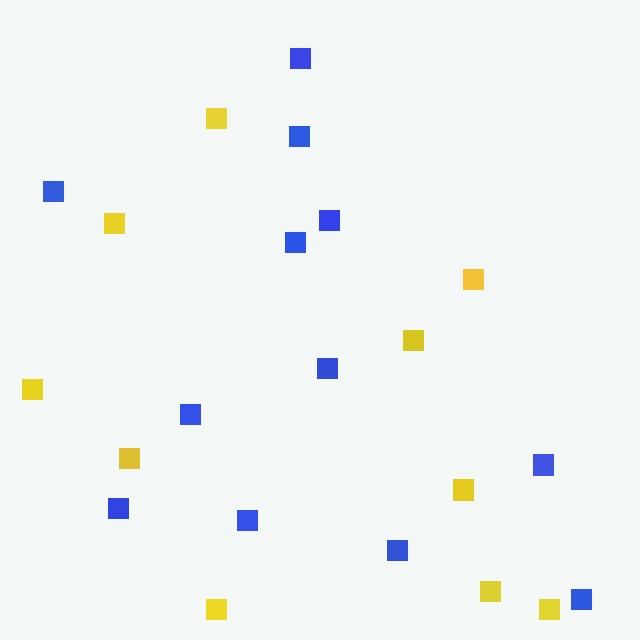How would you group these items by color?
There are 2 groups: one group of yellow squares (10) and one group of blue squares (12).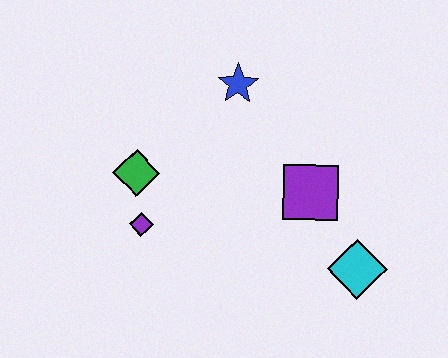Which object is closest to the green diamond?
The purple diamond is closest to the green diamond.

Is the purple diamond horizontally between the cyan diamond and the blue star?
No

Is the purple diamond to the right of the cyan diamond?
No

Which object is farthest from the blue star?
The cyan diamond is farthest from the blue star.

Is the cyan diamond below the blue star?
Yes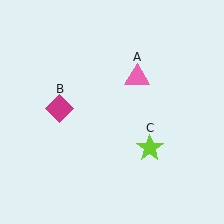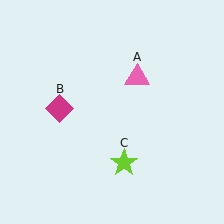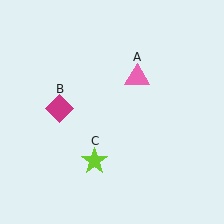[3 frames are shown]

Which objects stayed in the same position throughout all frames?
Pink triangle (object A) and magenta diamond (object B) remained stationary.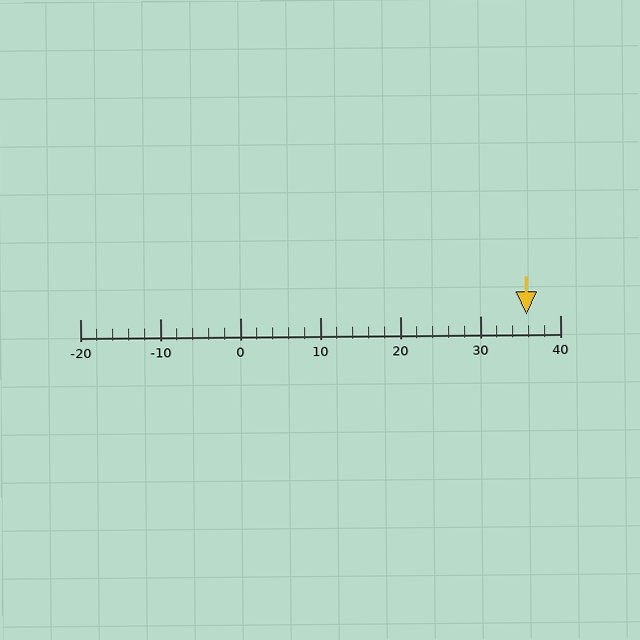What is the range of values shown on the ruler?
The ruler shows values from -20 to 40.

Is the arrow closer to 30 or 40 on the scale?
The arrow is closer to 40.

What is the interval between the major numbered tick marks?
The major tick marks are spaced 10 units apart.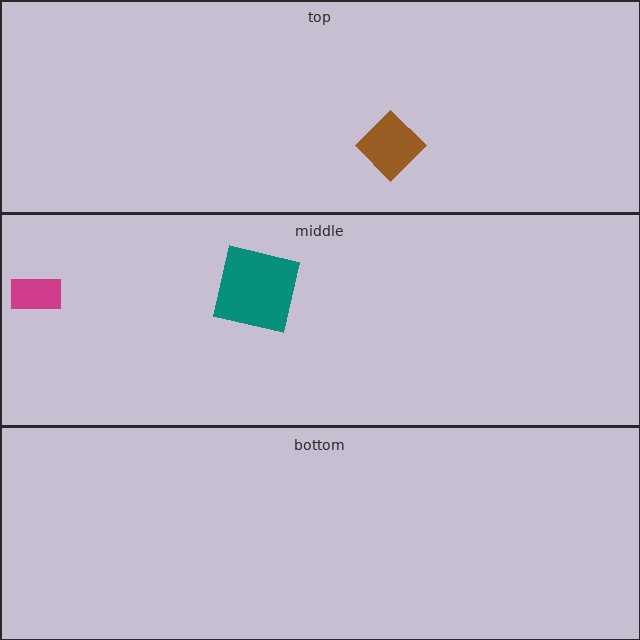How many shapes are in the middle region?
2.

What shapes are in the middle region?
The teal square, the magenta rectangle.